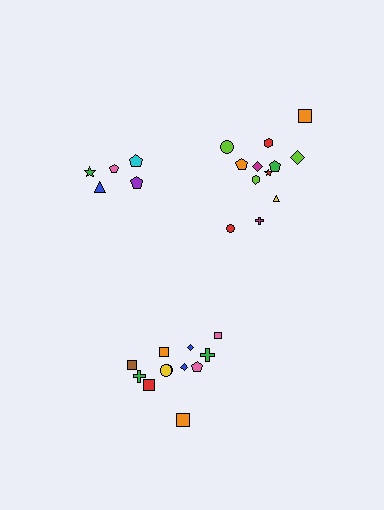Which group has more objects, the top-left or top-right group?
The top-right group.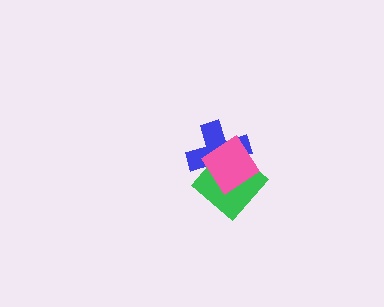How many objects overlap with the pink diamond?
2 objects overlap with the pink diamond.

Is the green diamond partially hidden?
Yes, it is partially covered by another shape.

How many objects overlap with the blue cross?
2 objects overlap with the blue cross.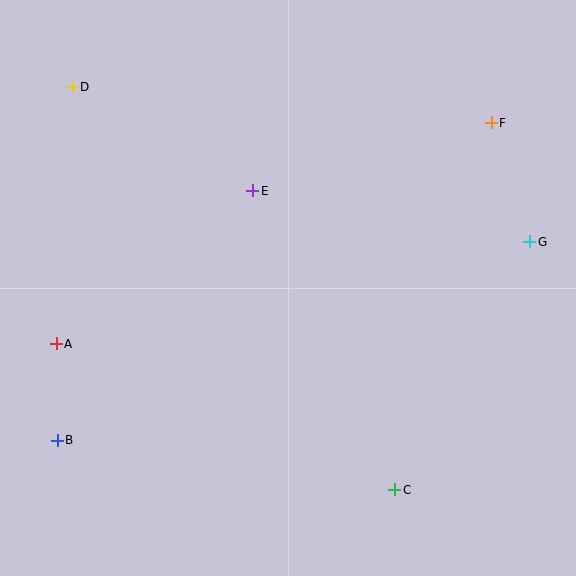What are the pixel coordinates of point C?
Point C is at (395, 490).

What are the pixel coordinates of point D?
Point D is at (72, 87).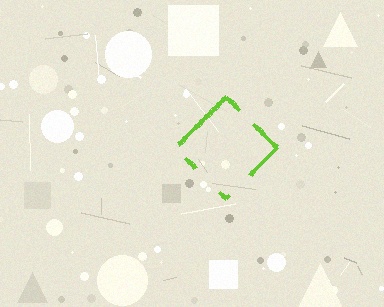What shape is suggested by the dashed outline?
The dashed outline suggests a diamond.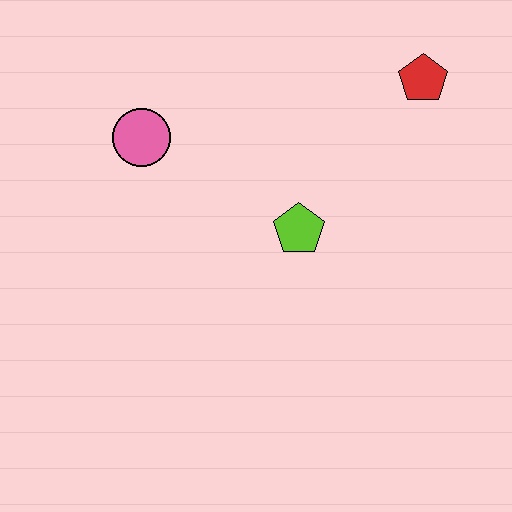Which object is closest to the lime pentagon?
The pink circle is closest to the lime pentagon.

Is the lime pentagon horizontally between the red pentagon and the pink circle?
Yes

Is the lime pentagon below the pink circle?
Yes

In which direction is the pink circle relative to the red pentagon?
The pink circle is to the left of the red pentagon.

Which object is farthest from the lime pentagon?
The red pentagon is farthest from the lime pentagon.